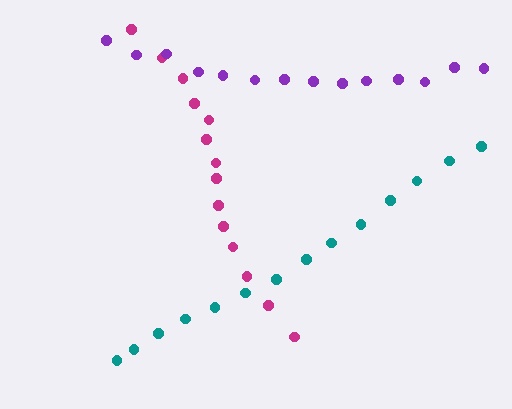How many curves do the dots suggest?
There are 3 distinct paths.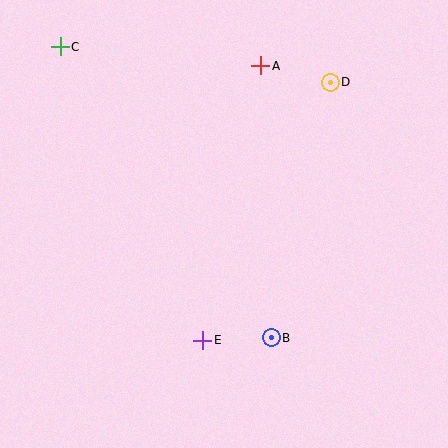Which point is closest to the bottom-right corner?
Point B is closest to the bottom-right corner.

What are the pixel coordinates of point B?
Point B is at (271, 338).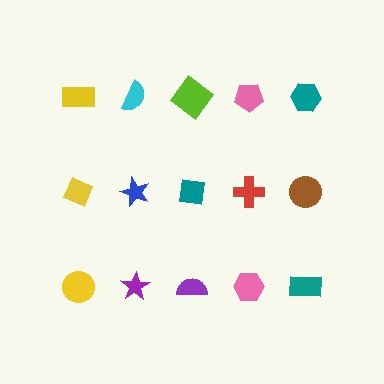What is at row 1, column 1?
A yellow rectangle.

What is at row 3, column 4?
A pink hexagon.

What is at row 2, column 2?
A blue star.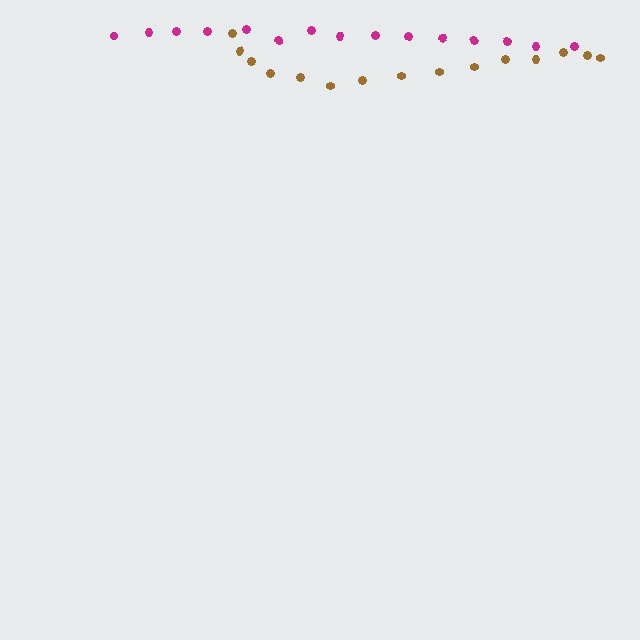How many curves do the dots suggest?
There are 2 distinct paths.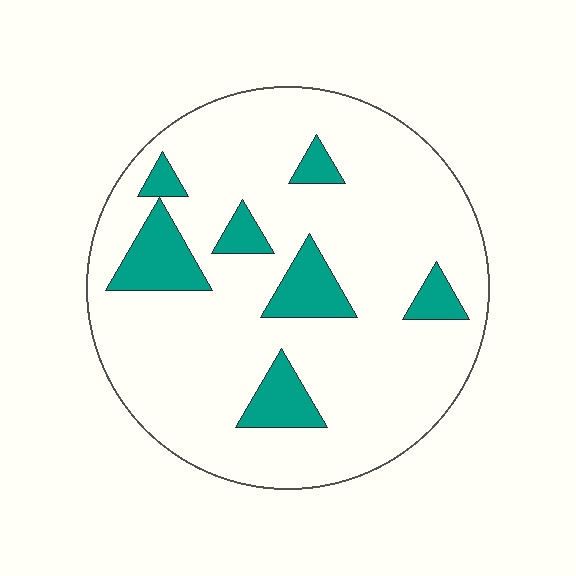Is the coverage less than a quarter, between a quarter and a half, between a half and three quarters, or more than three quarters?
Less than a quarter.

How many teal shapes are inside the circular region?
7.